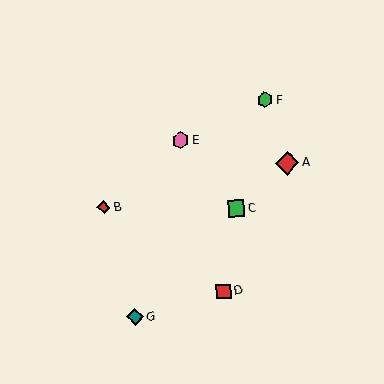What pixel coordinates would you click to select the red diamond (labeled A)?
Click at (287, 163) to select the red diamond A.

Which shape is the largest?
The red diamond (labeled A) is the largest.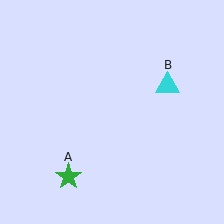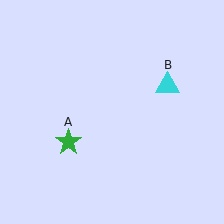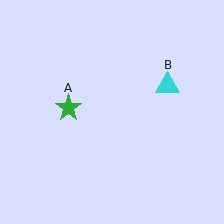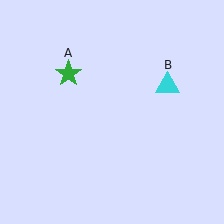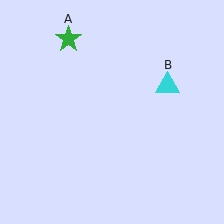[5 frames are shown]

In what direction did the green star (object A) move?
The green star (object A) moved up.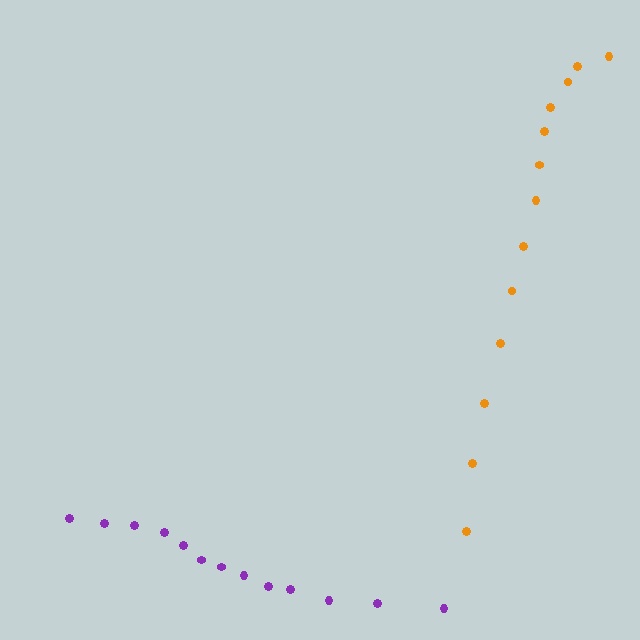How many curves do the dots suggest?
There are 2 distinct paths.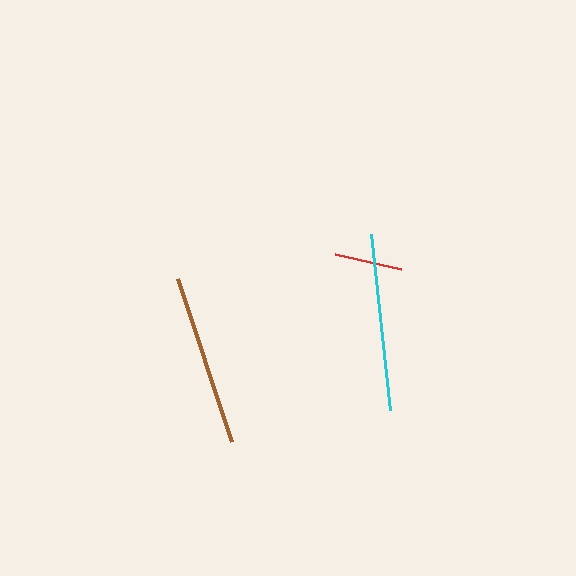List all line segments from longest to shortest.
From longest to shortest: cyan, brown, red.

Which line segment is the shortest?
The red line is the shortest at approximately 67 pixels.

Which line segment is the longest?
The cyan line is the longest at approximately 177 pixels.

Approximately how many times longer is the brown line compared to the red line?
The brown line is approximately 2.5 times the length of the red line.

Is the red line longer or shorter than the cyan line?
The cyan line is longer than the red line.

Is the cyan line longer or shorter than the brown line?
The cyan line is longer than the brown line.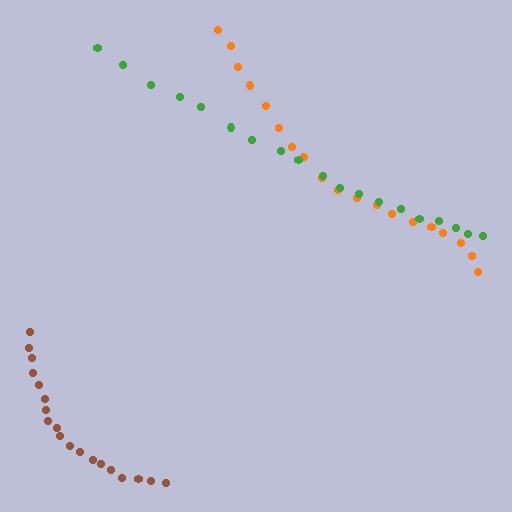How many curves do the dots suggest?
There are 3 distinct paths.